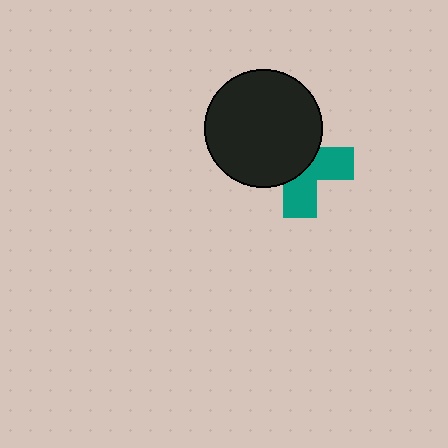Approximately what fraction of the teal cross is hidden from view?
Roughly 56% of the teal cross is hidden behind the black circle.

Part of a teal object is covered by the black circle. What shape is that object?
It is a cross.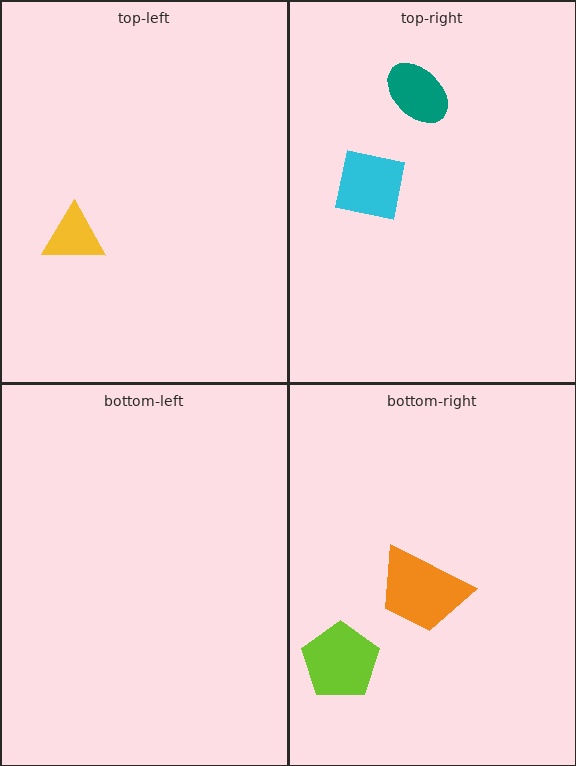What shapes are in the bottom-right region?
The orange trapezoid, the lime pentagon.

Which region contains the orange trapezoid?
The bottom-right region.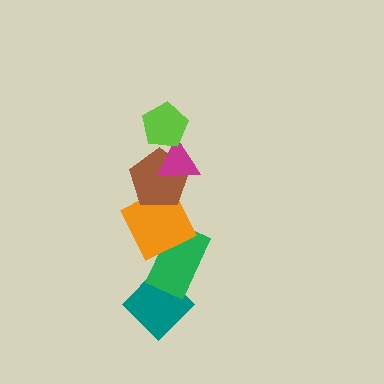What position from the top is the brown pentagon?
The brown pentagon is 3rd from the top.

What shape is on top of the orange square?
The brown pentagon is on top of the orange square.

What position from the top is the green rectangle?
The green rectangle is 5th from the top.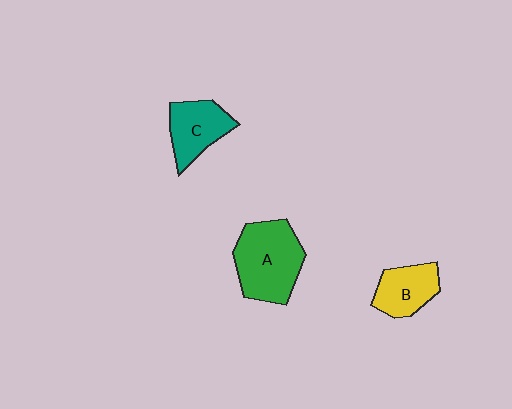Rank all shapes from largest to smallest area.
From largest to smallest: A (green), C (teal), B (yellow).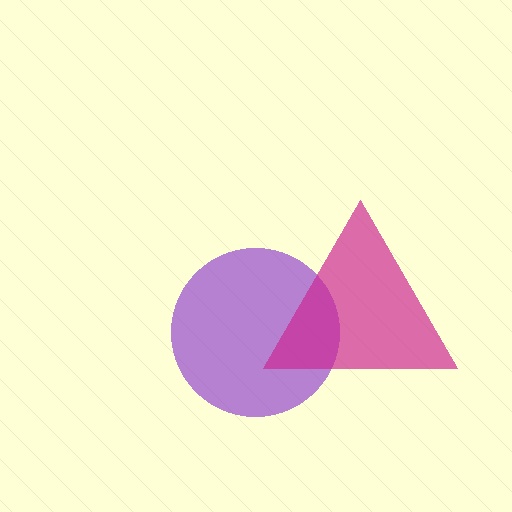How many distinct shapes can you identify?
There are 2 distinct shapes: a purple circle, a magenta triangle.